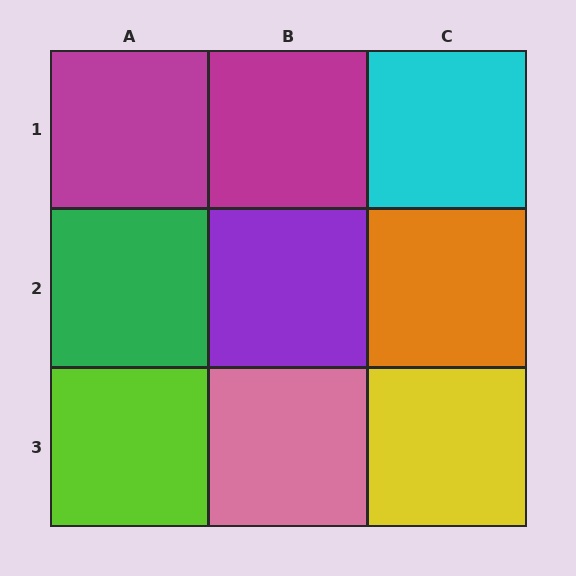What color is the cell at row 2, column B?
Purple.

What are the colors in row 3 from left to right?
Lime, pink, yellow.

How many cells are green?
1 cell is green.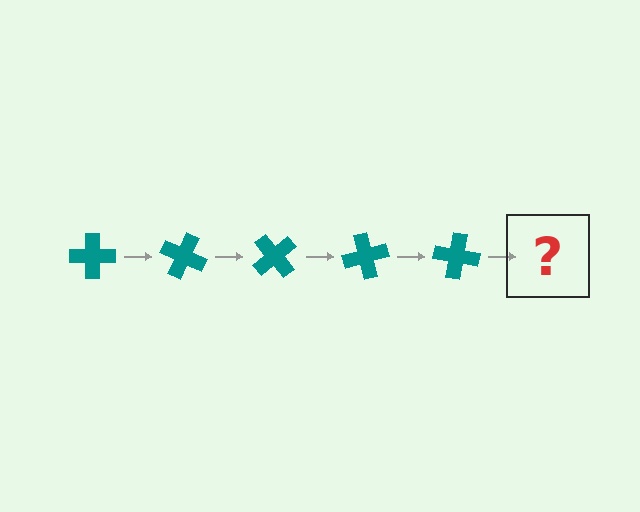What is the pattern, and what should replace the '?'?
The pattern is that the cross rotates 25 degrees each step. The '?' should be a teal cross rotated 125 degrees.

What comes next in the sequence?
The next element should be a teal cross rotated 125 degrees.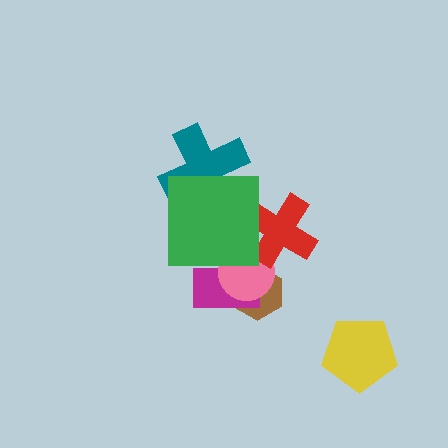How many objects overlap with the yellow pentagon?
0 objects overlap with the yellow pentagon.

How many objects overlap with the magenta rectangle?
3 objects overlap with the magenta rectangle.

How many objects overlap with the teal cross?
1 object overlaps with the teal cross.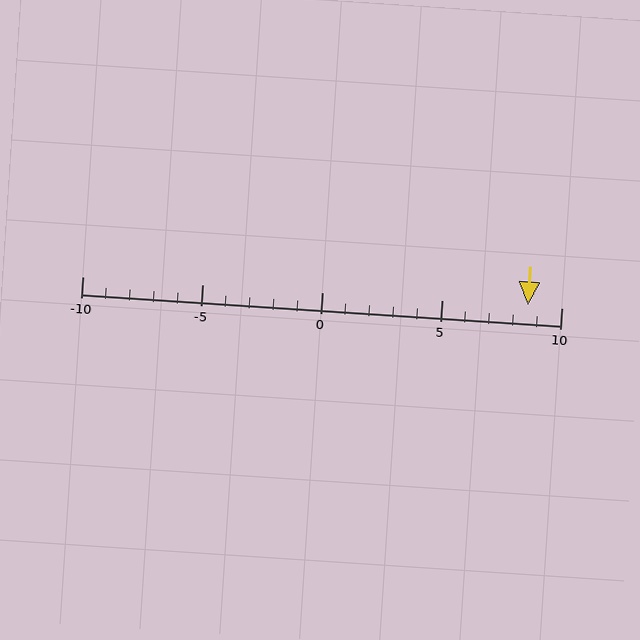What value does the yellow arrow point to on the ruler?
The yellow arrow points to approximately 9.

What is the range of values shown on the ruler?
The ruler shows values from -10 to 10.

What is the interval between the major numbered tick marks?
The major tick marks are spaced 5 units apart.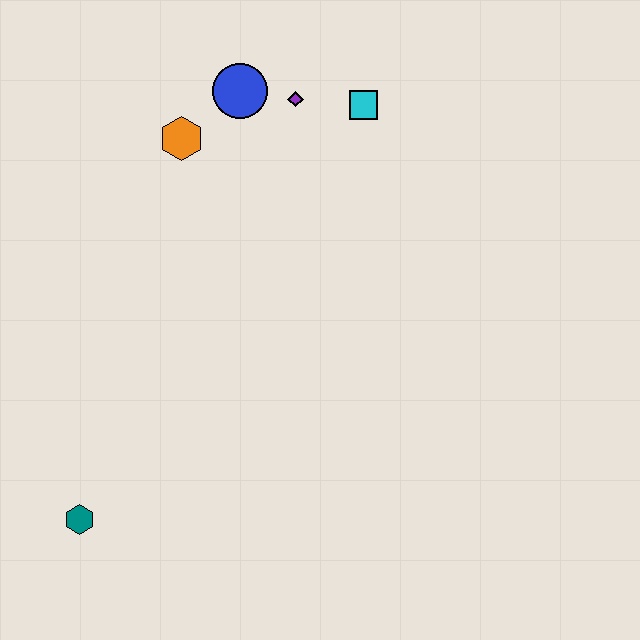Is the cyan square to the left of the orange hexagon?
No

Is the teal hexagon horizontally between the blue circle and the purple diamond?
No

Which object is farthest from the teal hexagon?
The cyan square is farthest from the teal hexagon.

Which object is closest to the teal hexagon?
The orange hexagon is closest to the teal hexagon.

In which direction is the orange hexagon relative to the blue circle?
The orange hexagon is to the left of the blue circle.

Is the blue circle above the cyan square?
Yes